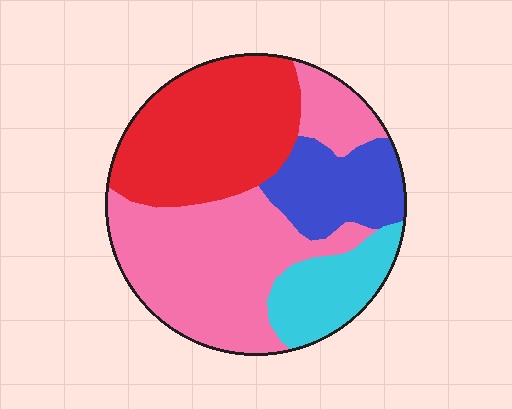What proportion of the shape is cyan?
Cyan takes up less than a sixth of the shape.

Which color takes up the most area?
Pink, at roughly 40%.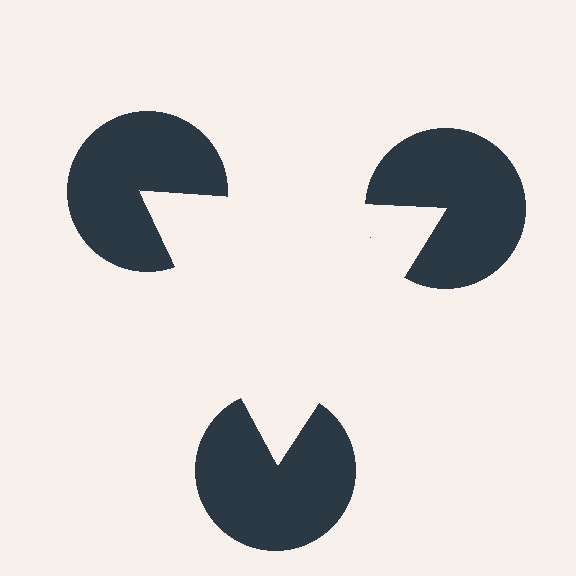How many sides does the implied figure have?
3 sides.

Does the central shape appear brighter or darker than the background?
It typically appears slightly brighter than the background, even though no actual brightness change is drawn.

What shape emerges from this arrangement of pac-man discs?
An illusory triangle — its edges are inferred from the aligned wedge cuts in the pac-man discs, not physically drawn.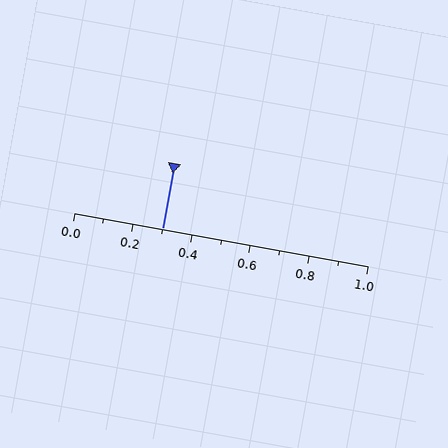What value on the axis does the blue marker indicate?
The marker indicates approximately 0.3.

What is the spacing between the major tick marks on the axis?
The major ticks are spaced 0.2 apart.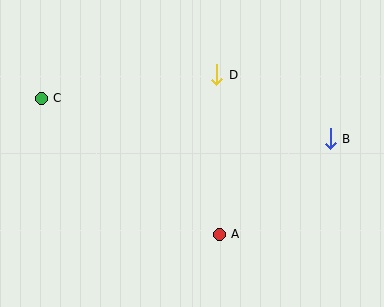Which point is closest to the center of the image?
Point D at (217, 75) is closest to the center.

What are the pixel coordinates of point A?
Point A is at (219, 234).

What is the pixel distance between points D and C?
The distance between D and C is 177 pixels.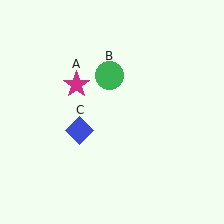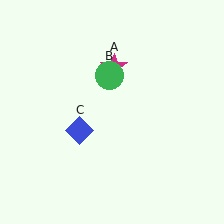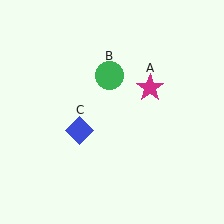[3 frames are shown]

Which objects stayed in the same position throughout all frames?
Green circle (object B) and blue diamond (object C) remained stationary.